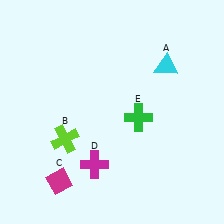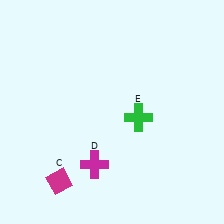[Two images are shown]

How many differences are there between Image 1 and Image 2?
There are 2 differences between the two images.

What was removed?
The lime cross (B), the cyan triangle (A) were removed in Image 2.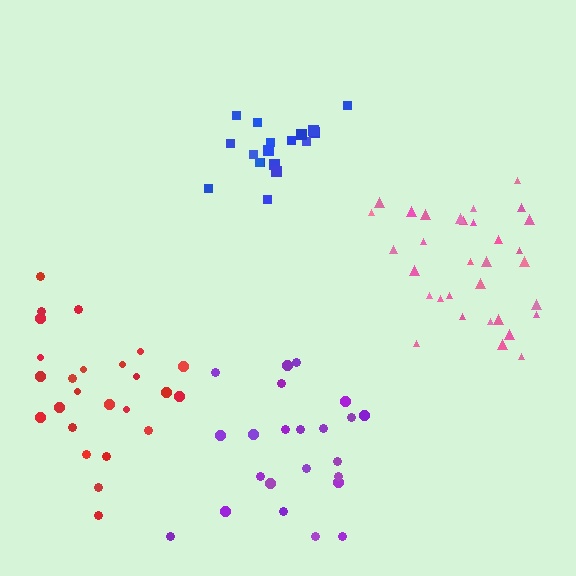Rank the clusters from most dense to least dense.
blue, pink, red, purple.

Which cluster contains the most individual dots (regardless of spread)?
Pink (33).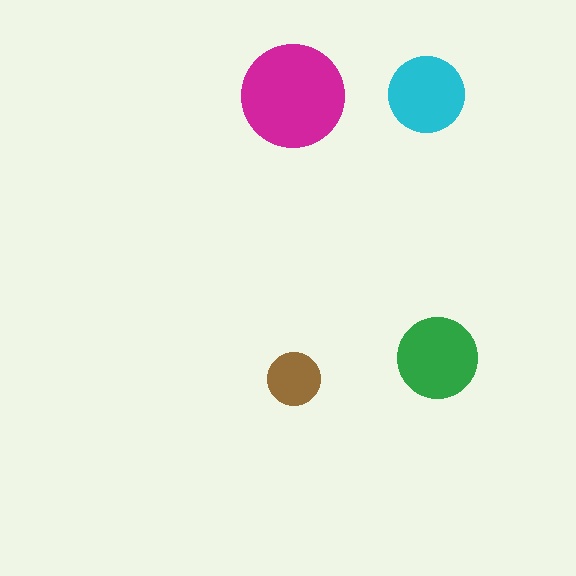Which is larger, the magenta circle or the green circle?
The magenta one.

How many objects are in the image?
There are 4 objects in the image.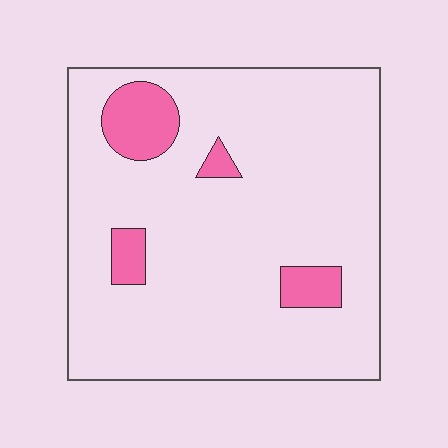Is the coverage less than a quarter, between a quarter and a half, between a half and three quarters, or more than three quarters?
Less than a quarter.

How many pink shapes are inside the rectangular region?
4.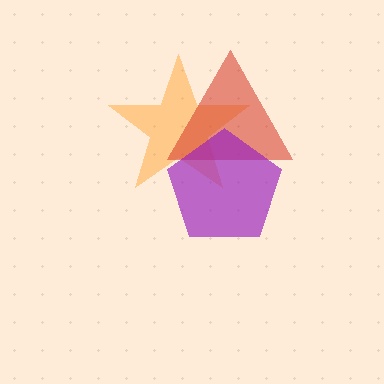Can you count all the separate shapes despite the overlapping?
Yes, there are 3 separate shapes.